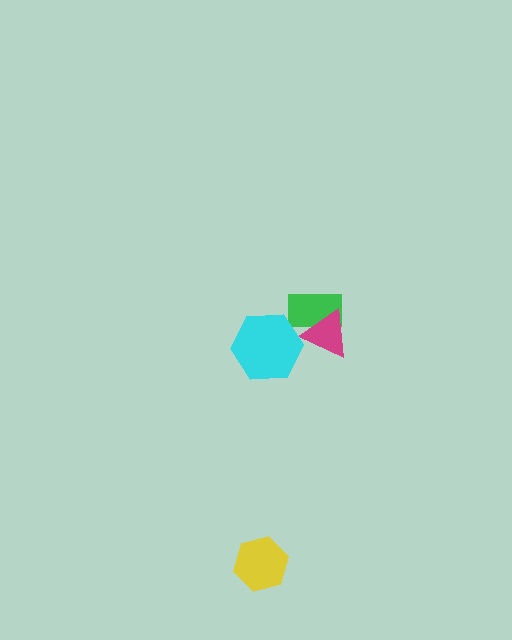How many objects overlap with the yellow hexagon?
0 objects overlap with the yellow hexagon.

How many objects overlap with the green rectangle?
1 object overlaps with the green rectangle.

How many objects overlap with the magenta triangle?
1 object overlaps with the magenta triangle.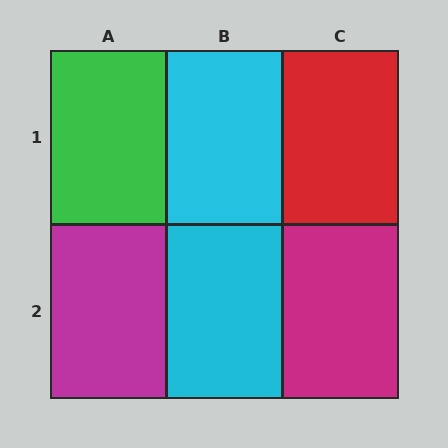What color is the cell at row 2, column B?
Cyan.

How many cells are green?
1 cell is green.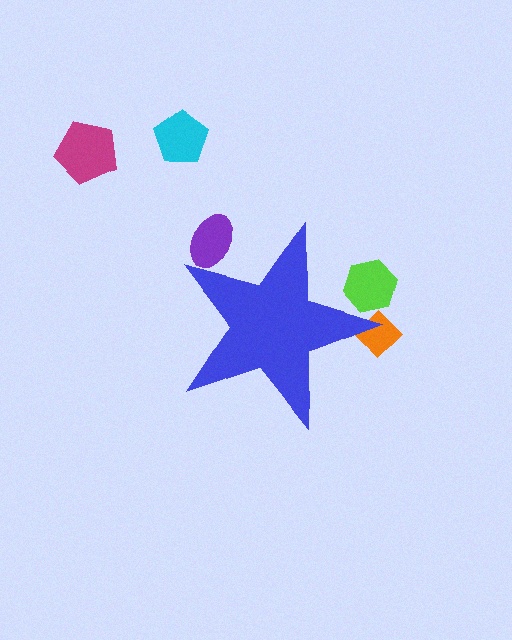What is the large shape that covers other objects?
A blue star.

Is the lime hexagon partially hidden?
Yes, the lime hexagon is partially hidden behind the blue star.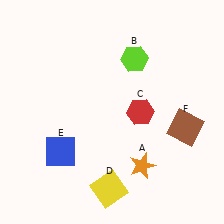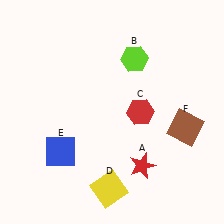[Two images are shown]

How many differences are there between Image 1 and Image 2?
There is 1 difference between the two images.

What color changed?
The star (A) changed from orange in Image 1 to red in Image 2.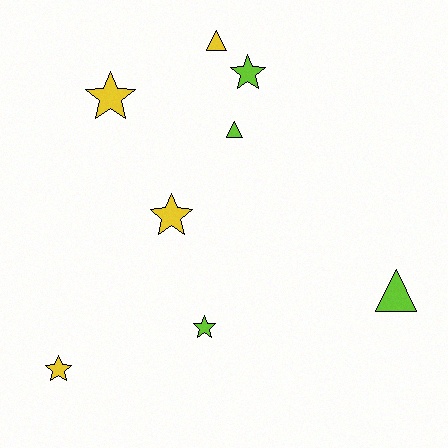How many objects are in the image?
There are 8 objects.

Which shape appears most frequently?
Star, with 5 objects.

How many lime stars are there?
There are 2 lime stars.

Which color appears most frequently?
Yellow, with 4 objects.